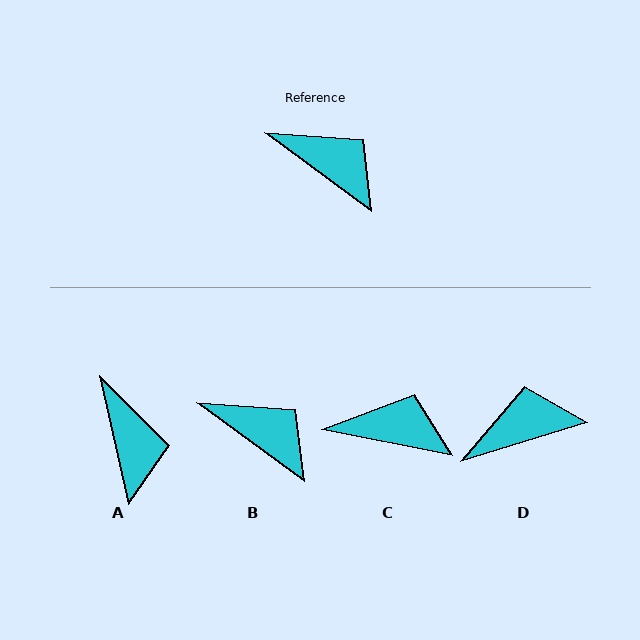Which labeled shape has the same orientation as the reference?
B.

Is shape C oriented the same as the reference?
No, it is off by about 25 degrees.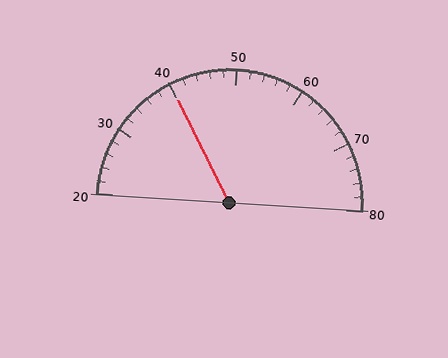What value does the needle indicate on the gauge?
The needle indicates approximately 40.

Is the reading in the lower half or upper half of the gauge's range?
The reading is in the lower half of the range (20 to 80).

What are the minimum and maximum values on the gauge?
The gauge ranges from 20 to 80.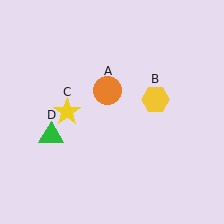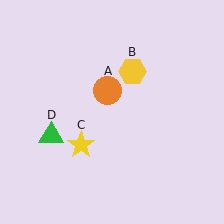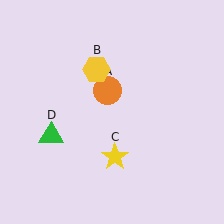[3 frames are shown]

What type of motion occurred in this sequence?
The yellow hexagon (object B), yellow star (object C) rotated counterclockwise around the center of the scene.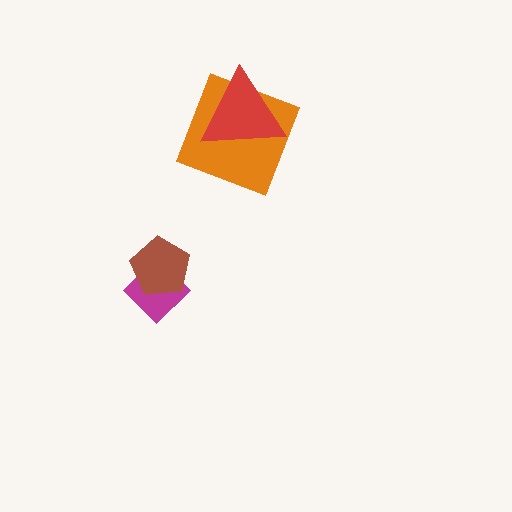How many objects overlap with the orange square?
1 object overlaps with the orange square.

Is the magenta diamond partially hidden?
Yes, it is partially covered by another shape.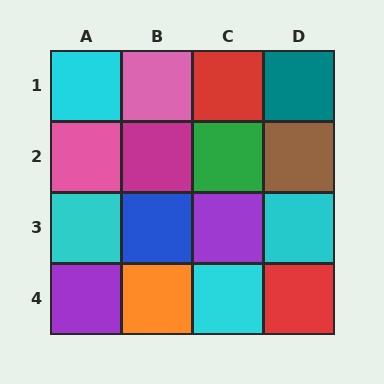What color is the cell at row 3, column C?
Purple.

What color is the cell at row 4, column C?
Cyan.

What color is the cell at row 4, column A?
Purple.